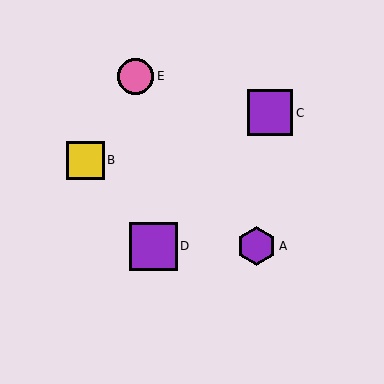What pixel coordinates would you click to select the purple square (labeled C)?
Click at (270, 113) to select the purple square C.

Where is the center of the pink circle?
The center of the pink circle is at (136, 76).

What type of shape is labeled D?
Shape D is a purple square.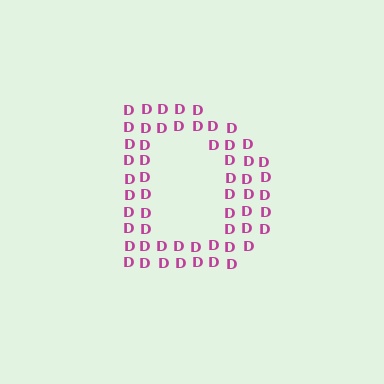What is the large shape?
The large shape is the letter D.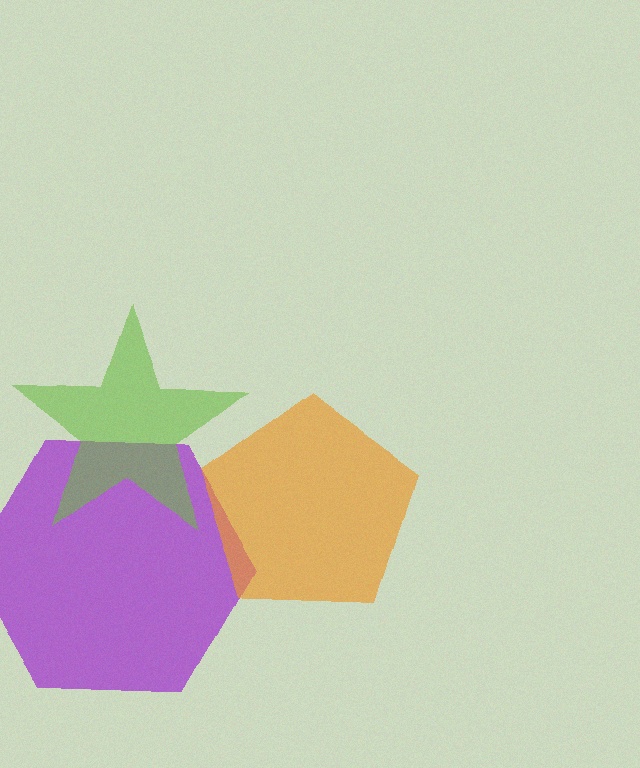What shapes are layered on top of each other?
The layered shapes are: a purple hexagon, a lime star, an orange pentagon.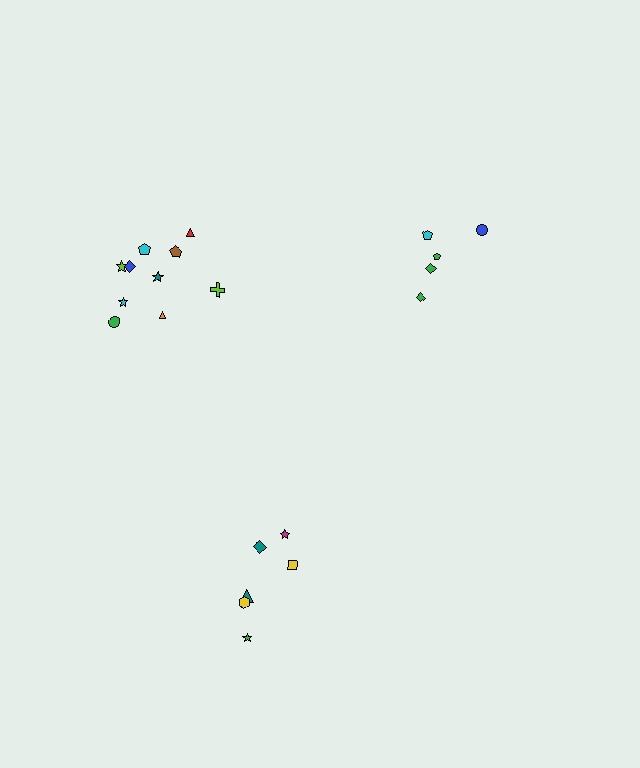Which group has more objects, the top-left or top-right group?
The top-left group.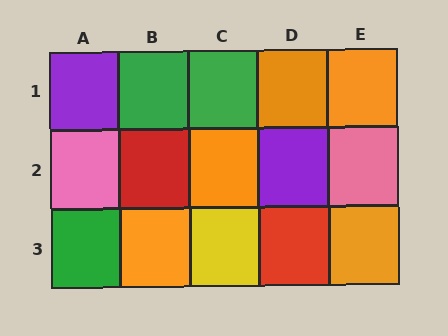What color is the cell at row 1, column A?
Purple.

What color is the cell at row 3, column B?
Orange.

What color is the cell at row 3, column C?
Yellow.